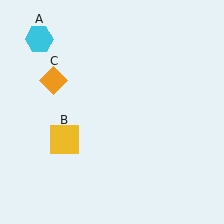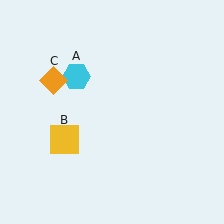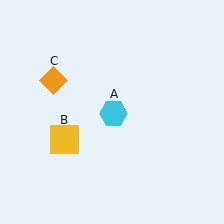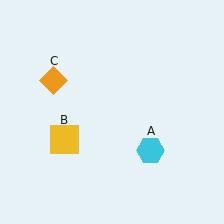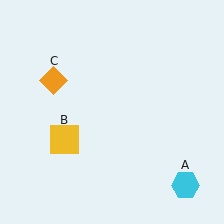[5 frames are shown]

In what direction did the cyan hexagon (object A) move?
The cyan hexagon (object A) moved down and to the right.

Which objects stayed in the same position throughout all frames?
Yellow square (object B) and orange diamond (object C) remained stationary.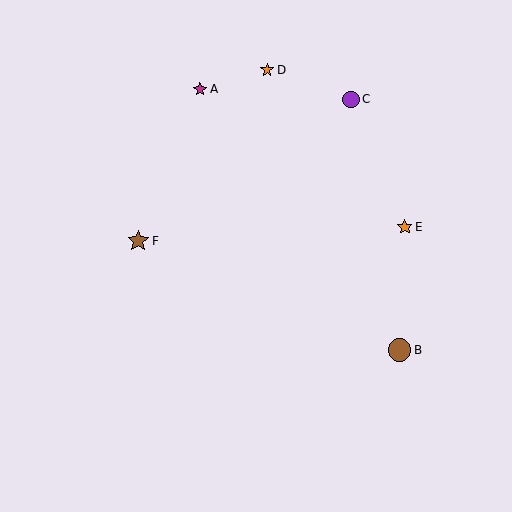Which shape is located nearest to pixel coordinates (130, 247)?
The brown star (labeled F) at (138, 241) is nearest to that location.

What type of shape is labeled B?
Shape B is a brown circle.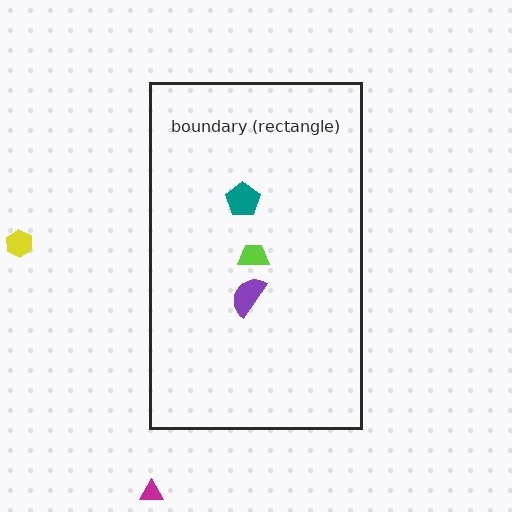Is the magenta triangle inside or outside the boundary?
Outside.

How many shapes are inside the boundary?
3 inside, 2 outside.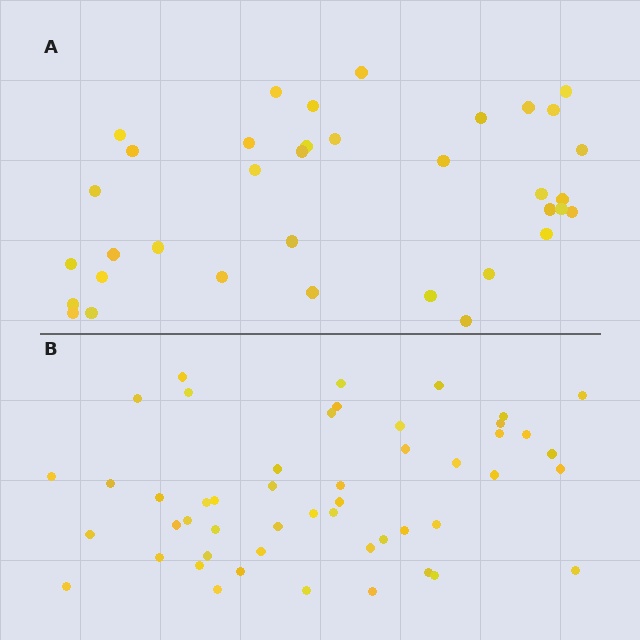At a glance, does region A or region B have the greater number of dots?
Region B (the bottom region) has more dots.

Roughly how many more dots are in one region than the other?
Region B has approximately 15 more dots than region A.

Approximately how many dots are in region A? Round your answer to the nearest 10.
About 40 dots. (The exact count is 36, which rounds to 40.)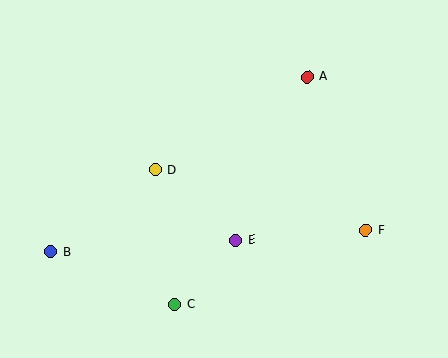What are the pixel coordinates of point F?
Point F is at (366, 230).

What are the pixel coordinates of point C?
Point C is at (175, 304).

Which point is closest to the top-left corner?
Point D is closest to the top-left corner.